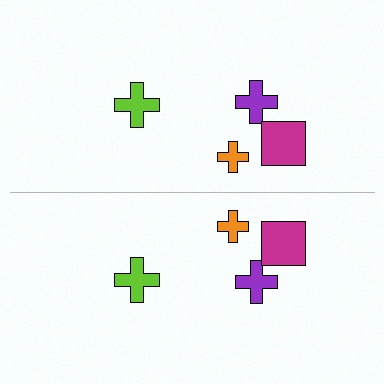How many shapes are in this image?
There are 8 shapes in this image.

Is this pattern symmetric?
Yes, this pattern has bilateral (reflection) symmetry.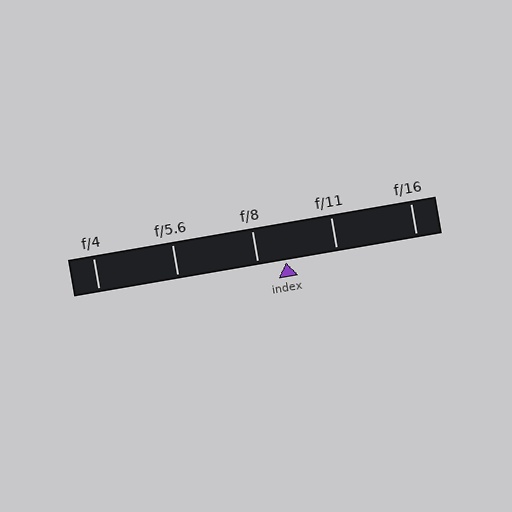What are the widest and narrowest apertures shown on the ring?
The widest aperture shown is f/4 and the narrowest is f/16.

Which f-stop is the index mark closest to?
The index mark is closest to f/8.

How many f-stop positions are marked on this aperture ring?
There are 5 f-stop positions marked.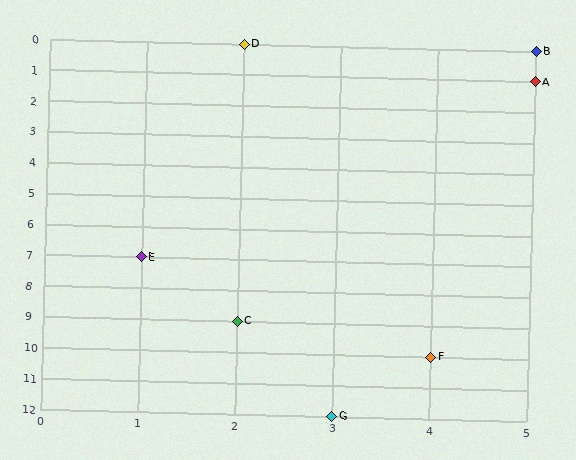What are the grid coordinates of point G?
Point G is at grid coordinates (3, 12).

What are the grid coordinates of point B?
Point B is at grid coordinates (5, 0).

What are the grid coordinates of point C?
Point C is at grid coordinates (2, 9).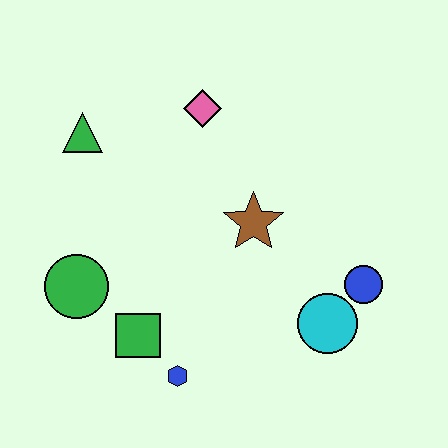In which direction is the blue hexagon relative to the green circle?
The blue hexagon is to the right of the green circle.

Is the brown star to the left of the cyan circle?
Yes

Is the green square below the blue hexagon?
No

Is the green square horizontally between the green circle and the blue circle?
Yes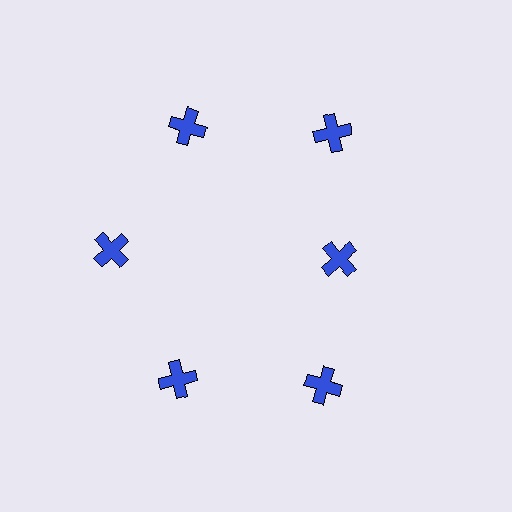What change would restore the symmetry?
The symmetry would be restored by moving it outward, back onto the ring so that all 6 crosses sit at equal angles and equal distance from the center.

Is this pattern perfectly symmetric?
No. The 6 blue crosses are arranged in a ring, but one element near the 3 o'clock position is pulled inward toward the center, breaking the 6-fold rotational symmetry.